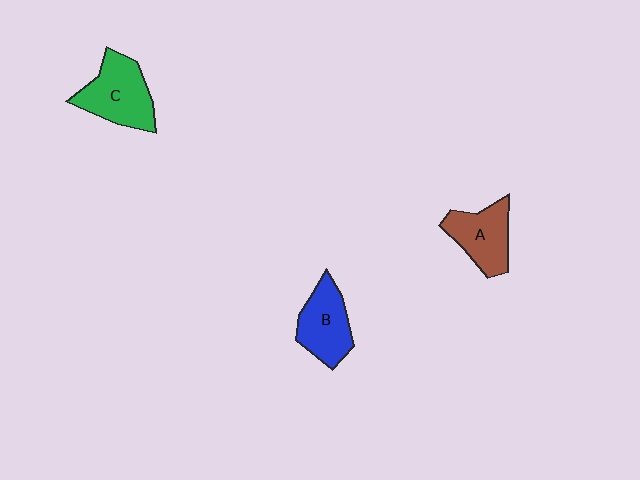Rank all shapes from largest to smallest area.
From largest to smallest: C (green), B (blue), A (brown).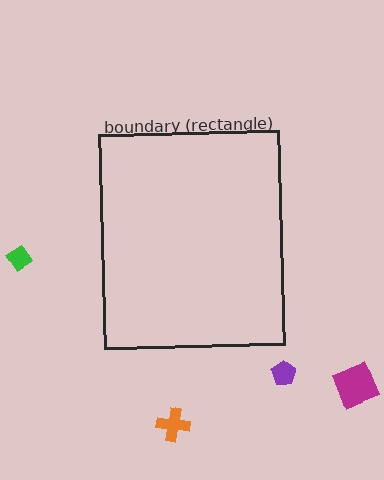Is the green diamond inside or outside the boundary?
Outside.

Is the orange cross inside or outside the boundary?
Outside.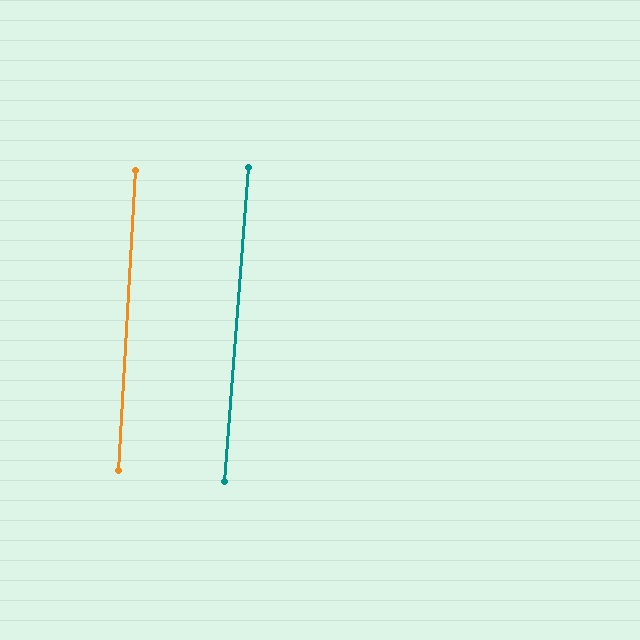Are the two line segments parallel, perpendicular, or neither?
Parallel — their directions differ by only 1.2°.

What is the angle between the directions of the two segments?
Approximately 1 degree.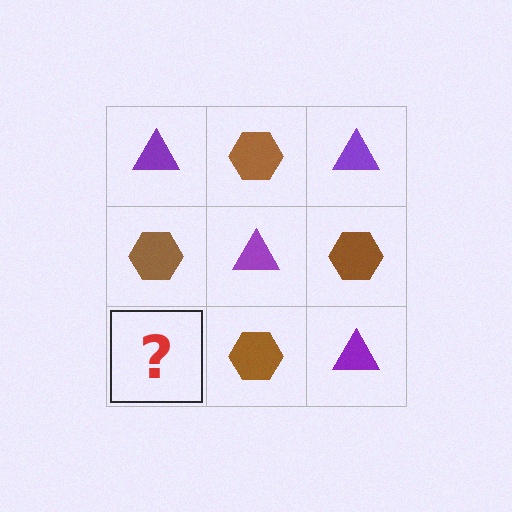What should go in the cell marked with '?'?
The missing cell should contain a purple triangle.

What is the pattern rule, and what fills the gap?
The rule is that it alternates purple triangle and brown hexagon in a checkerboard pattern. The gap should be filled with a purple triangle.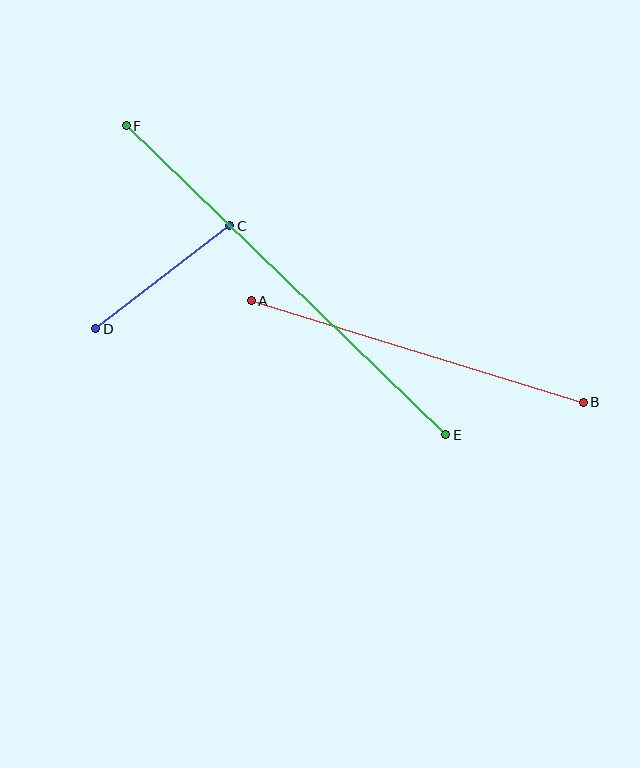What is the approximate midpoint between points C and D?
The midpoint is at approximately (163, 277) pixels.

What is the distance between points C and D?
The distance is approximately 169 pixels.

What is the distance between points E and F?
The distance is approximately 445 pixels.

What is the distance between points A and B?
The distance is approximately 347 pixels.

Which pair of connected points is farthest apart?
Points E and F are farthest apart.